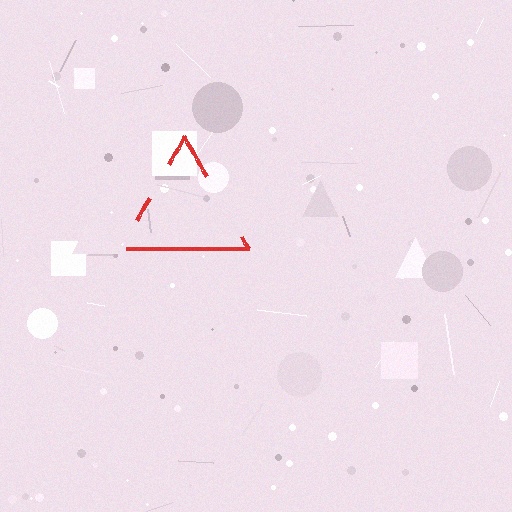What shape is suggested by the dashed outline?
The dashed outline suggests a triangle.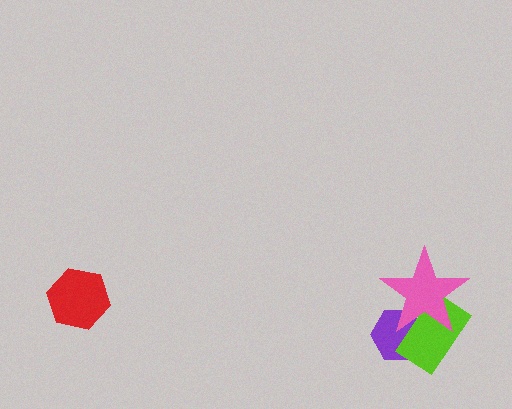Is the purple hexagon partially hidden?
Yes, it is partially covered by another shape.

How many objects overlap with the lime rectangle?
2 objects overlap with the lime rectangle.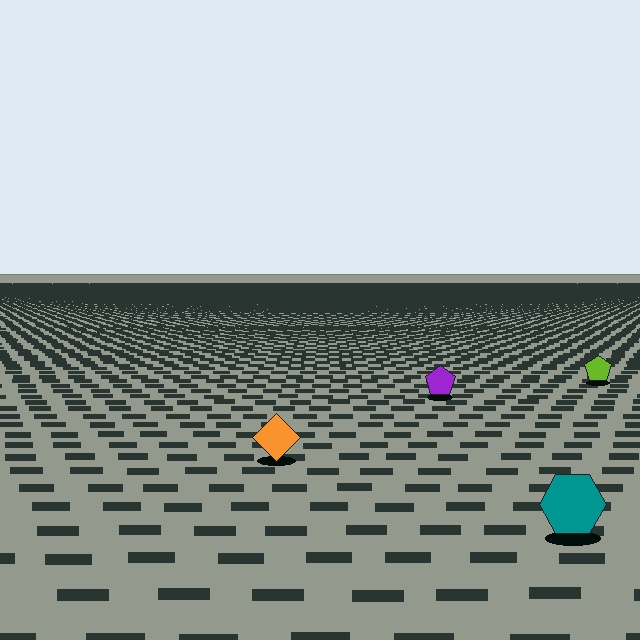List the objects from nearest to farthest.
From nearest to farthest: the teal hexagon, the orange diamond, the purple pentagon, the lime pentagon.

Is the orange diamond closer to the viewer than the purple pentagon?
Yes. The orange diamond is closer — you can tell from the texture gradient: the ground texture is coarser near it.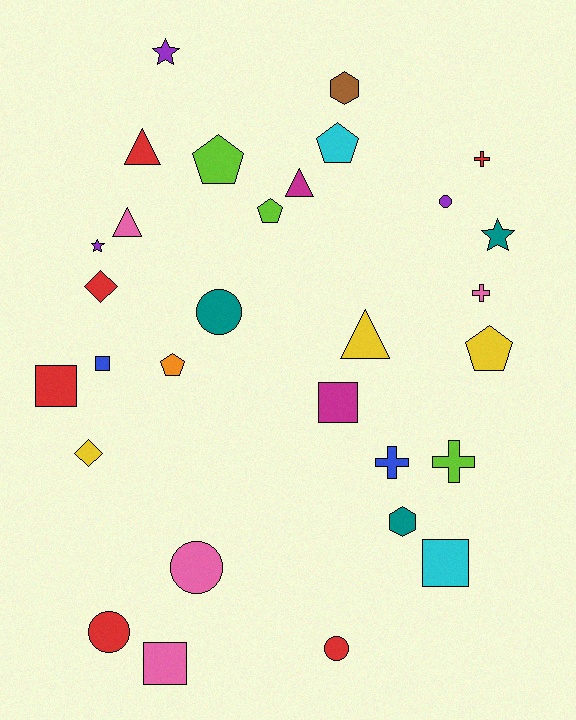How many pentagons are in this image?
There are 5 pentagons.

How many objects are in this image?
There are 30 objects.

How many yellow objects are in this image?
There are 3 yellow objects.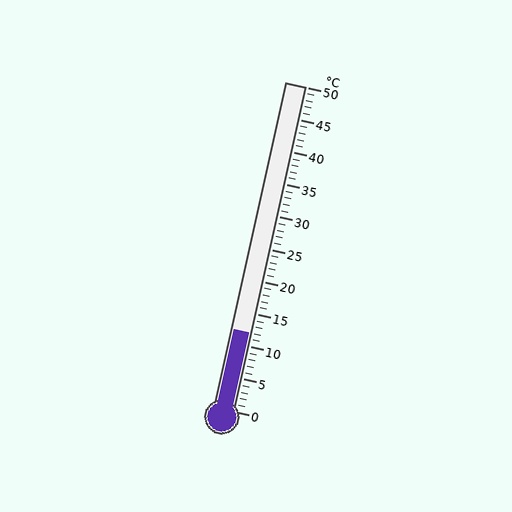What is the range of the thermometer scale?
The thermometer scale ranges from 0°C to 50°C.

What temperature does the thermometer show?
The thermometer shows approximately 12°C.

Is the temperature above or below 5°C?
The temperature is above 5°C.